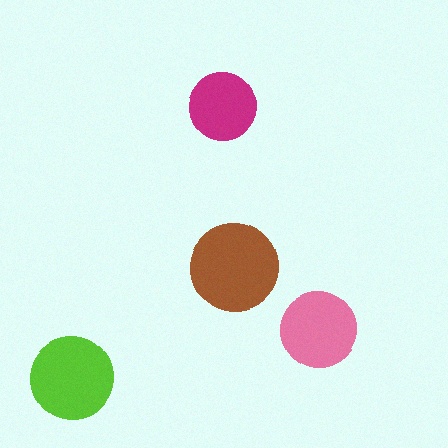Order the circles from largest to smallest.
the brown one, the lime one, the pink one, the magenta one.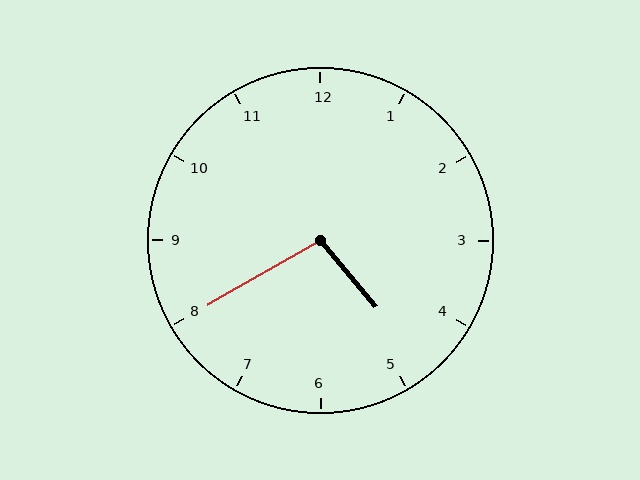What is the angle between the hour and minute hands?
Approximately 100 degrees.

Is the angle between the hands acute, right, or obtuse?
It is obtuse.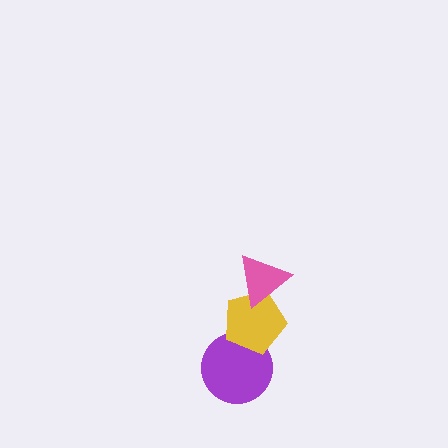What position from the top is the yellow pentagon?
The yellow pentagon is 2nd from the top.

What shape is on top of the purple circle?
The yellow pentagon is on top of the purple circle.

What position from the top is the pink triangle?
The pink triangle is 1st from the top.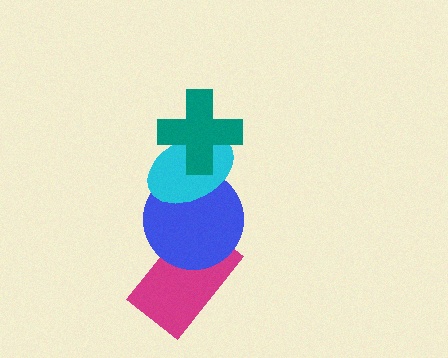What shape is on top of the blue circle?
The cyan ellipse is on top of the blue circle.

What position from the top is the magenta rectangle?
The magenta rectangle is 4th from the top.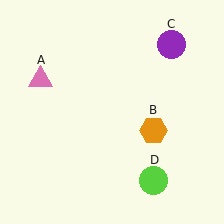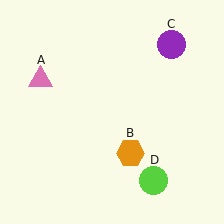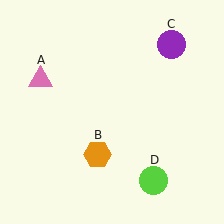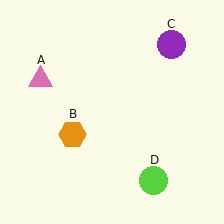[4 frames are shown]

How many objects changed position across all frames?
1 object changed position: orange hexagon (object B).